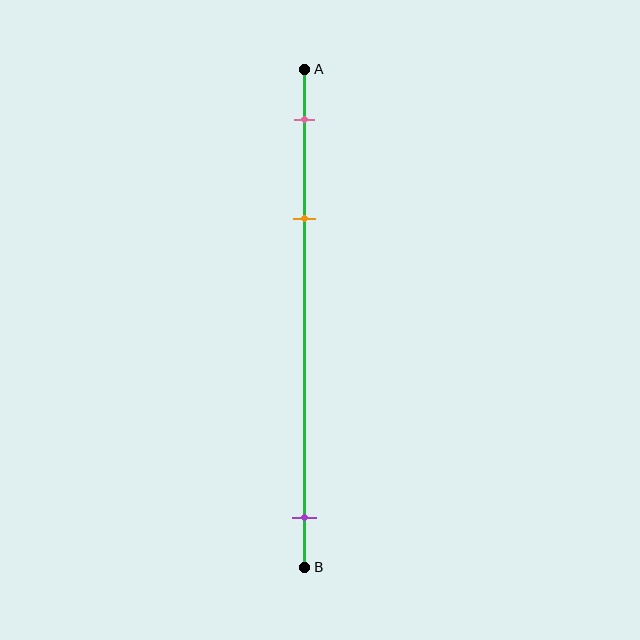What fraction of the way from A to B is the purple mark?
The purple mark is approximately 90% (0.9) of the way from A to B.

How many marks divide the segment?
There are 3 marks dividing the segment.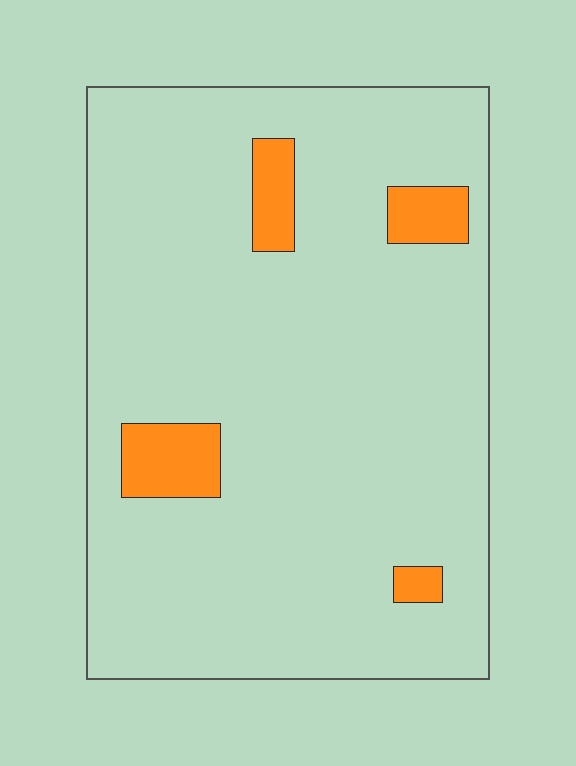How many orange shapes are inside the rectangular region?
4.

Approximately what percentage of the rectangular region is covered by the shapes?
Approximately 10%.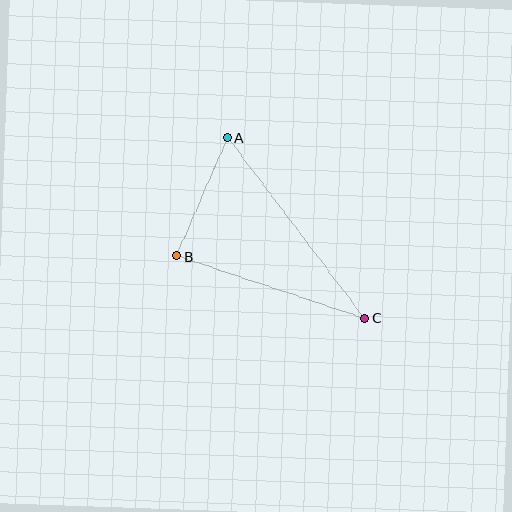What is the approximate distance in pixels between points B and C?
The distance between B and C is approximately 198 pixels.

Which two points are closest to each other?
Points A and B are closest to each other.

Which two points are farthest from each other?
Points A and C are farthest from each other.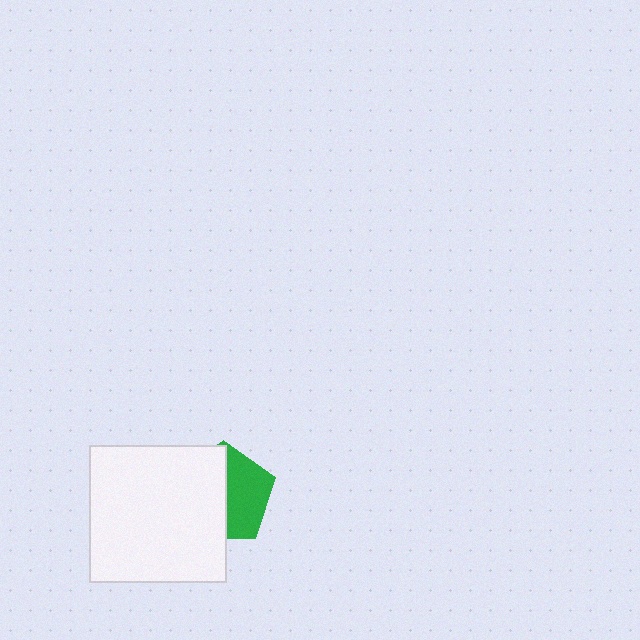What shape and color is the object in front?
The object in front is a white square.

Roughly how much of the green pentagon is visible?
About half of it is visible (roughly 45%).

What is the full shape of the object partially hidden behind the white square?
The partially hidden object is a green pentagon.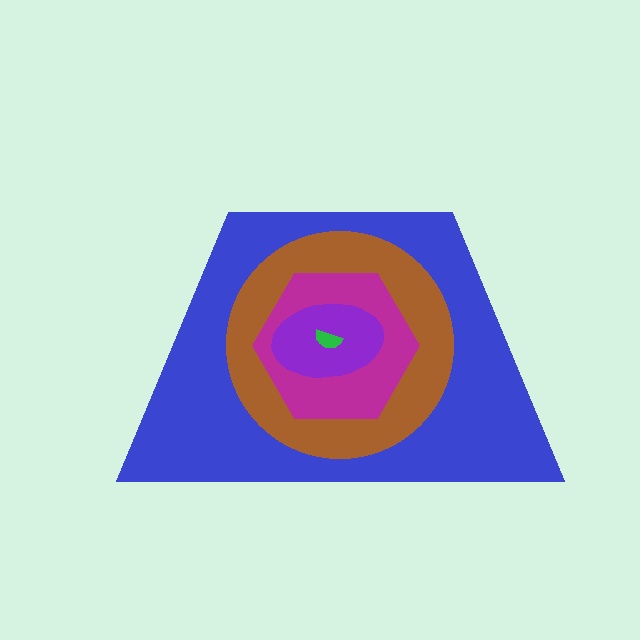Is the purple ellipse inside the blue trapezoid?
Yes.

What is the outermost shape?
The blue trapezoid.